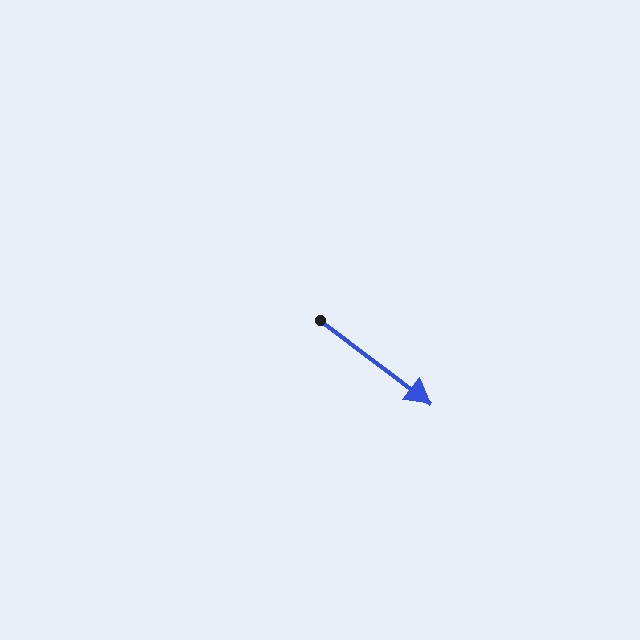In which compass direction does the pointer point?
Southeast.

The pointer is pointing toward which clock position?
Roughly 4 o'clock.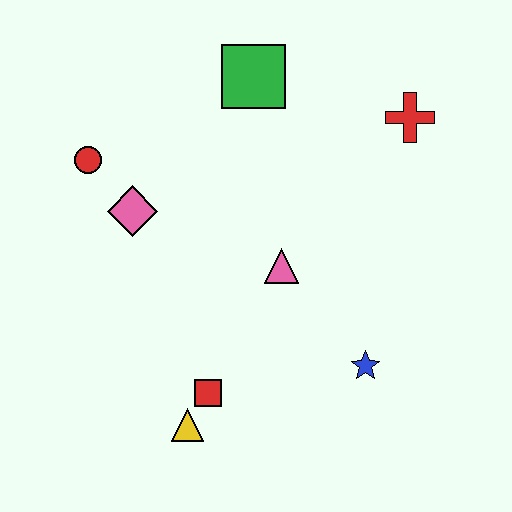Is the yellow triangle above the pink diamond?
No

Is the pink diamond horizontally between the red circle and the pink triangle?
Yes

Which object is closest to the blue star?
The pink triangle is closest to the blue star.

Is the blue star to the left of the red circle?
No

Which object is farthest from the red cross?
The yellow triangle is farthest from the red cross.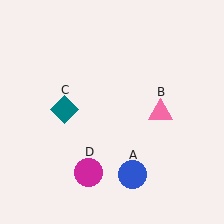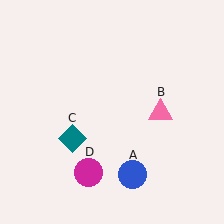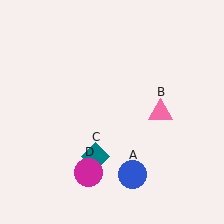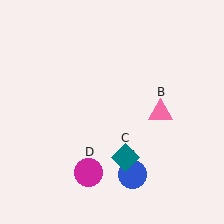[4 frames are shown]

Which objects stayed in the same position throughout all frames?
Blue circle (object A) and pink triangle (object B) and magenta circle (object D) remained stationary.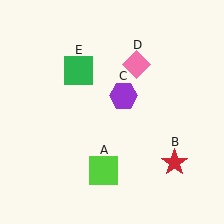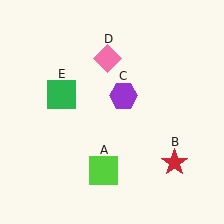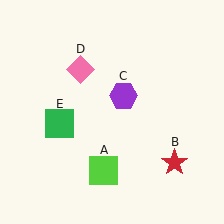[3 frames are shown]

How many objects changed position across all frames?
2 objects changed position: pink diamond (object D), green square (object E).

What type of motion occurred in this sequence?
The pink diamond (object D), green square (object E) rotated counterclockwise around the center of the scene.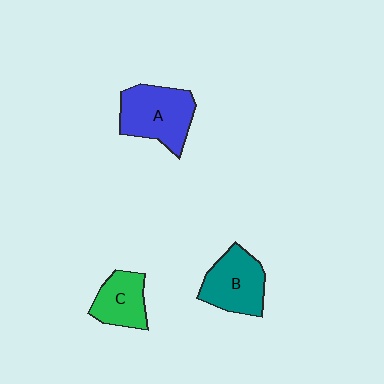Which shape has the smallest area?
Shape C (green).